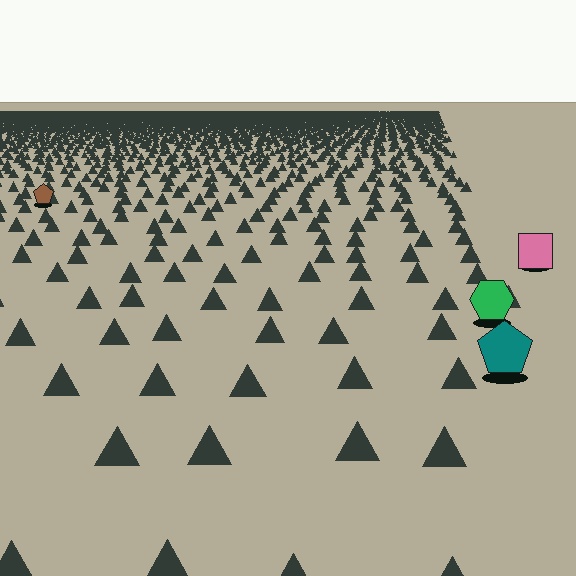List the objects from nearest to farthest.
From nearest to farthest: the teal pentagon, the green hexagon, the pink square, the brown pentagon.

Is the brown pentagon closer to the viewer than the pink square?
No. The pink square is closer — you can tell from the texture gradient: the ground texture is coarser near it.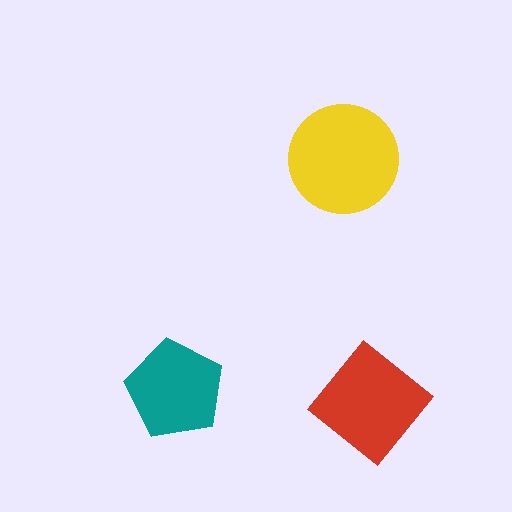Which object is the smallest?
The teal pentagon.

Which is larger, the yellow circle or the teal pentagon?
The yellow circle.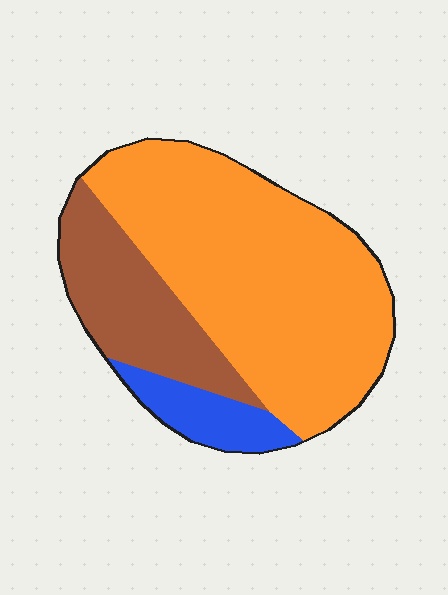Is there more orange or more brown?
Orange.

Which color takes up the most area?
Orange, at roughly 65%.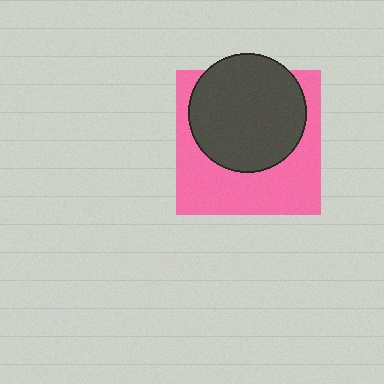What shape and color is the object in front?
The object in front is a dark gray circle.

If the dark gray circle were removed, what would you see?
You would see the complete pink square.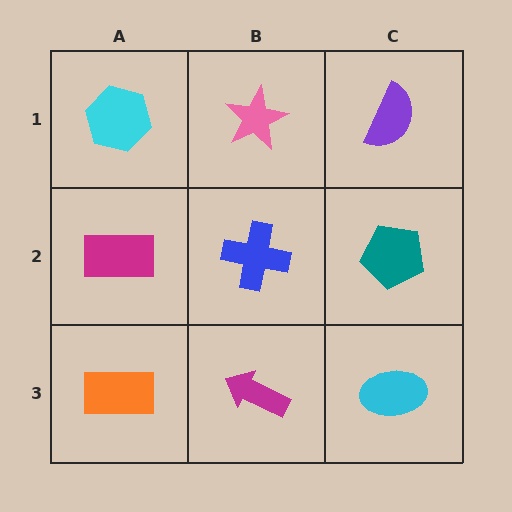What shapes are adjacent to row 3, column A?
A magenta rectangle (row 2, column A), a magenta arrow (row 3, column B).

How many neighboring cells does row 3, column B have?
3.